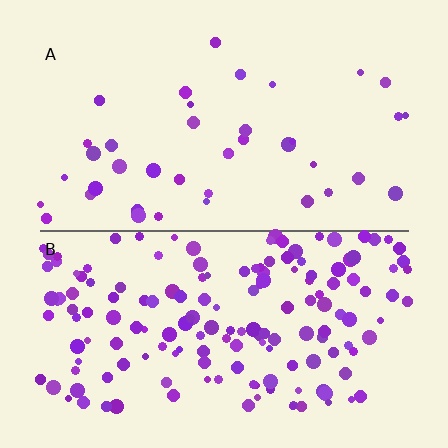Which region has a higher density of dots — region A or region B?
B (the bottom).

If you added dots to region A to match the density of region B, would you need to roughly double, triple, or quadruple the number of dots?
Approximately quadruple.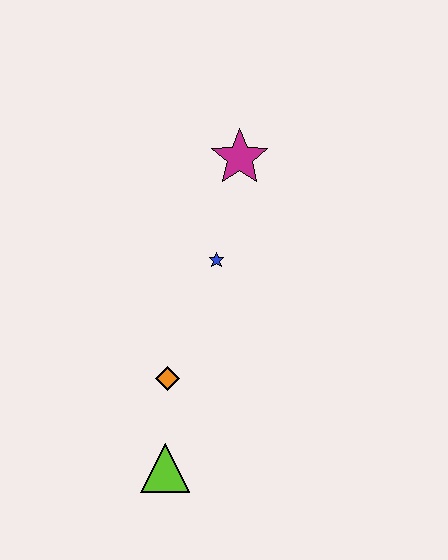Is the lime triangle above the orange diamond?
No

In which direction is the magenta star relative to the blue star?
The magenta star is above the blue star.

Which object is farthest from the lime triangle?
The magenta star is farthest from the lime triangle.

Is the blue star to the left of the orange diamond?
No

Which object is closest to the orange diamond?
The lime triangle is closest to the orange diamond.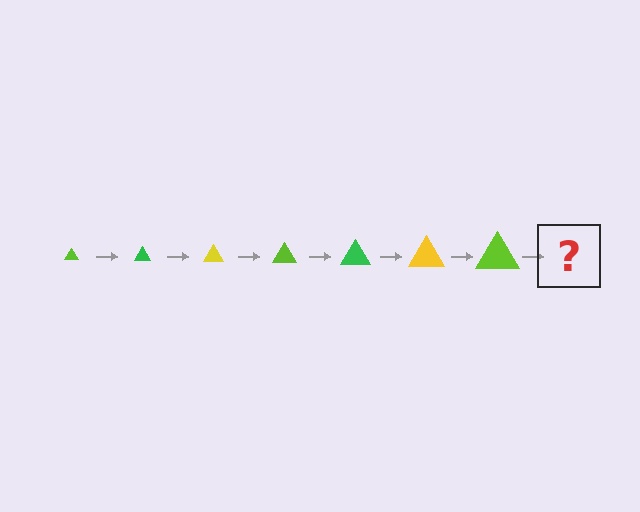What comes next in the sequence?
The next element should be a green triangle, larger than the previous one.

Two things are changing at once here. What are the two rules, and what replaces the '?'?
The two rules are that the triangle grows larger each step and the color cycles through lime, green, and yellow. The '?' should be a green triangle, larger than the previous one.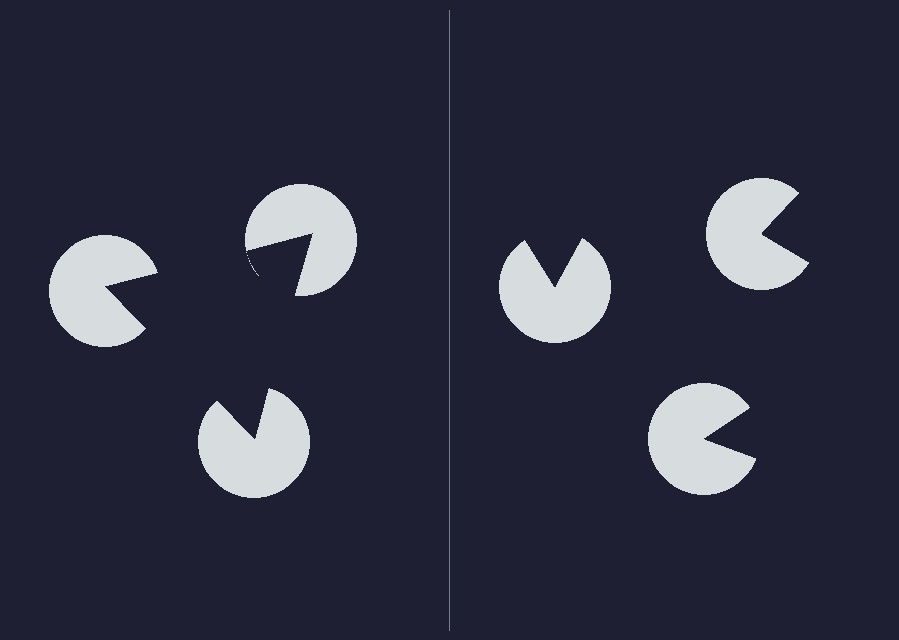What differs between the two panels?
The pac-man discs are positioned identically on both sides; only the wedge orientations differ. On the left they align to a triangle; on the right they are misaligned.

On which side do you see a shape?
An illusory triangle appears on the left side. On the right side the wedge cuts are rotated, so no coherent shape forms.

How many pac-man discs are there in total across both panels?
6 — 3 on each side.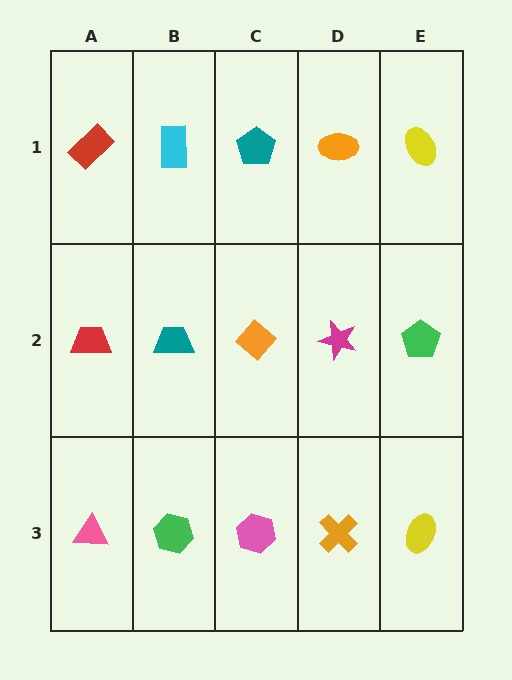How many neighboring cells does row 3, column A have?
2.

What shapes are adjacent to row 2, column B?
A cyan rectangle (row 1, column B), a green hexagon (row 3, column B), a red trapezoid (row 2, column A), an orange diamond (row 2, column C).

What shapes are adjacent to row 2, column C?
A teal pentagon (row 1, column C), a pink hexagon (row 3, column C), a teal trapezoid (row 2, column B), a magenta star (row 2, column D).